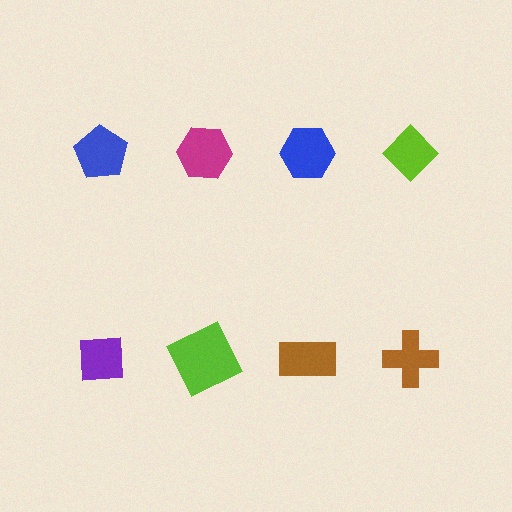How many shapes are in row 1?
4 shapes.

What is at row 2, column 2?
A lime square.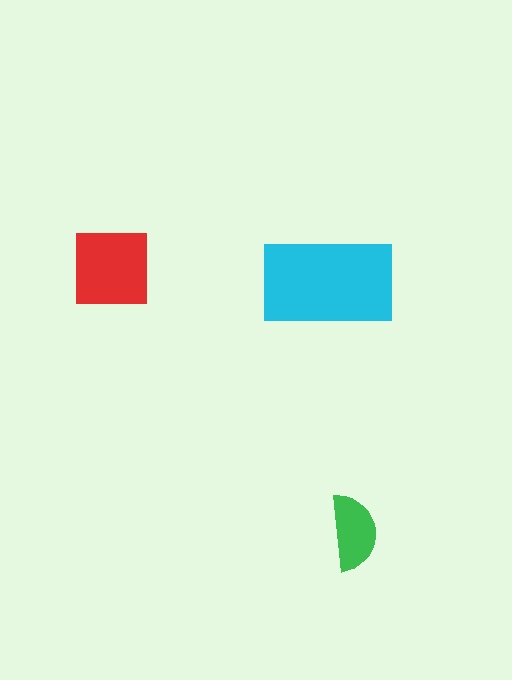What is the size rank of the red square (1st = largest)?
2nd.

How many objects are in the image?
There are 3 objects in the image.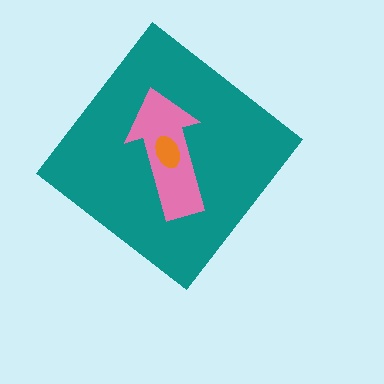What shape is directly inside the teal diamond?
The pink arrow.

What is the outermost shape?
The teal diamond.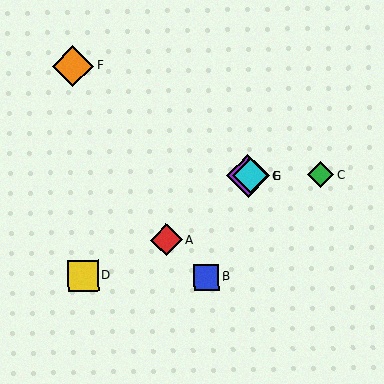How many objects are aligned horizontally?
3 objects (C, E, G) are aligned horizontally.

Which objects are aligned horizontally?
Objects C, E, G are aligned horizontally.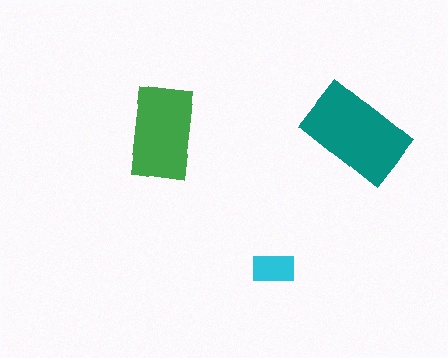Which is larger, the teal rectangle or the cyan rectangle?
The teal one.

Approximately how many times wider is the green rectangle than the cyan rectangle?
About 2 times wider.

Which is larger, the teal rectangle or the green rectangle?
The teal one.